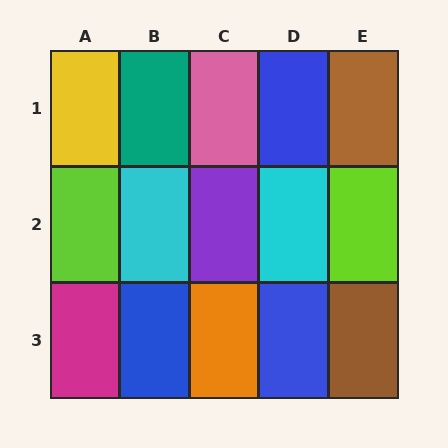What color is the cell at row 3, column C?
Orange.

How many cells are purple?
1 cell is purple.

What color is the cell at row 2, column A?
Lime.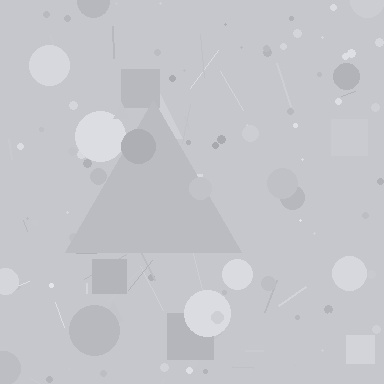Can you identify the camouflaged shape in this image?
The camouflaged shape is a triangle.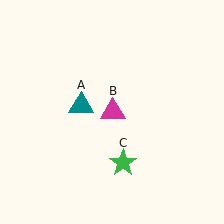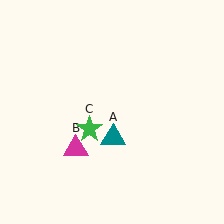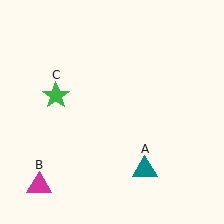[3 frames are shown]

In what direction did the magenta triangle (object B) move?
The magenta triangle (object B) moved down and to the left.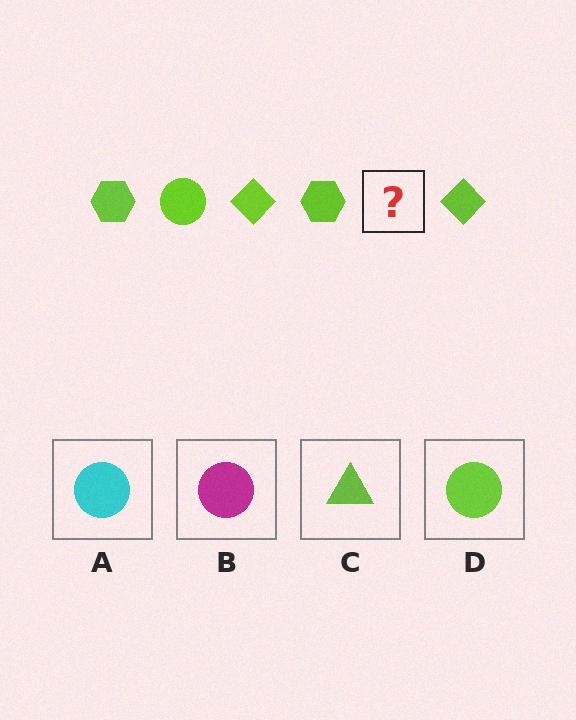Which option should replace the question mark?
Option D.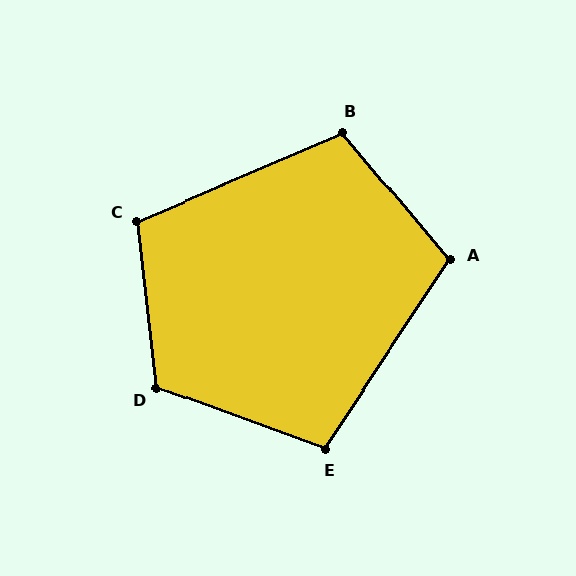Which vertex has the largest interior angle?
D, at approximately 117 degrees.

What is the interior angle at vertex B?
Approximately 107 degrees (obtuse).